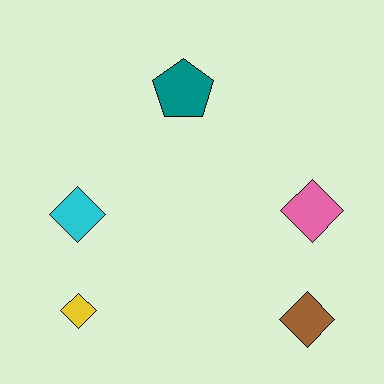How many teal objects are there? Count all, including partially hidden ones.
There is 1 teal object.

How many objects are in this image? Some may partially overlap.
There are 5 objects.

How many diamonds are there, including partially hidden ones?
There are 4 diamonds.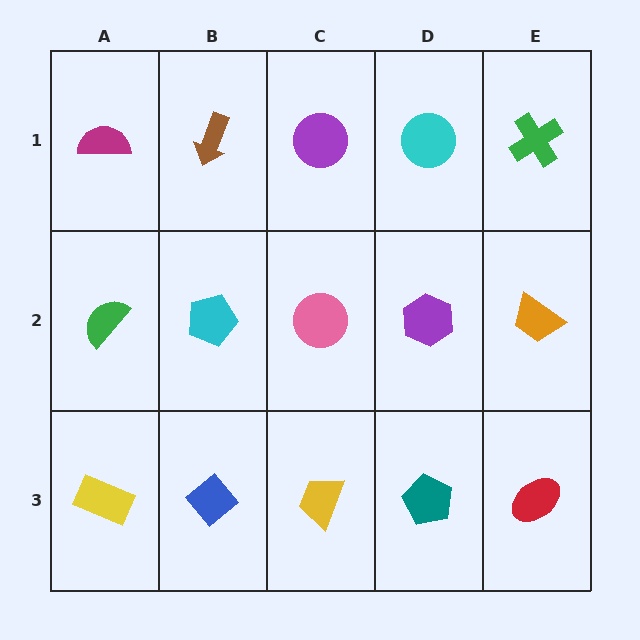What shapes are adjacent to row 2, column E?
A green cross (row 1, column E), a red ellipse (row 3, column E), a purple hexagon (row 2, column D).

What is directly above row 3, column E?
An orange trapezoid.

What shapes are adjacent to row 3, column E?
An orange trapezoid (row 2, column E), a teal pentagon (row 3, column D).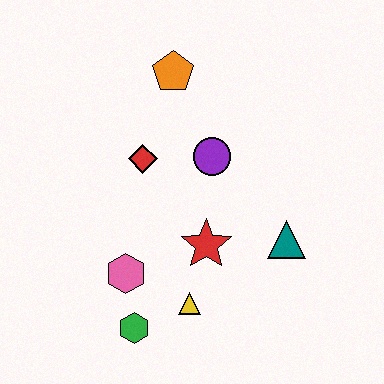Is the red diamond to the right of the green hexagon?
Yes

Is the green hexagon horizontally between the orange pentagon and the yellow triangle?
No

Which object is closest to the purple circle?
The red diamond is closest to the purple circle.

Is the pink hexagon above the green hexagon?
Yes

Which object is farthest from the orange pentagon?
The green hexagon is farthest from the orange pentagon.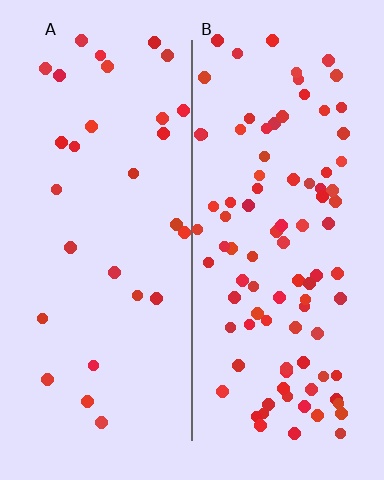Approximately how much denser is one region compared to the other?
Approximately 3.1× — region B over region A.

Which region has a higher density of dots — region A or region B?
B (the right).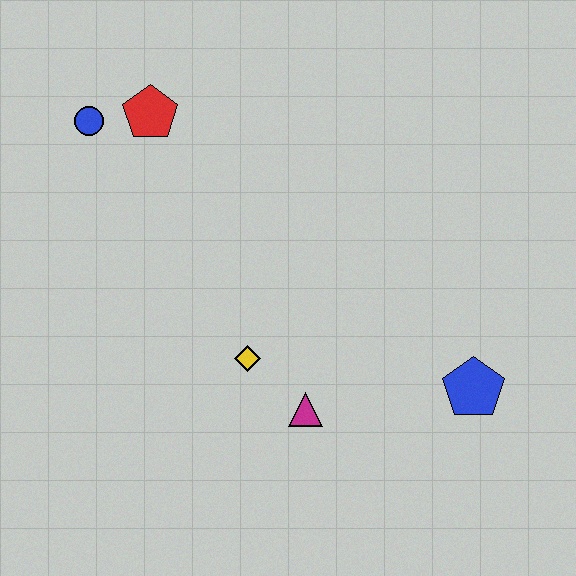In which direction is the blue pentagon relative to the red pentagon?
The blue pentagon is to the right of the red pentagon.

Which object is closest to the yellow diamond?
The magenta triangle is closest to the yellow diamond.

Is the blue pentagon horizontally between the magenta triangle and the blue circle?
No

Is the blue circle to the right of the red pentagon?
No